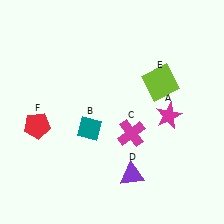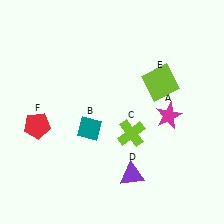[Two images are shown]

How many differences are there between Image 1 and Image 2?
There is 1 difference between the two images.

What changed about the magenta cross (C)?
In Image 1, C is magenta. In Image 2, it changed to lime.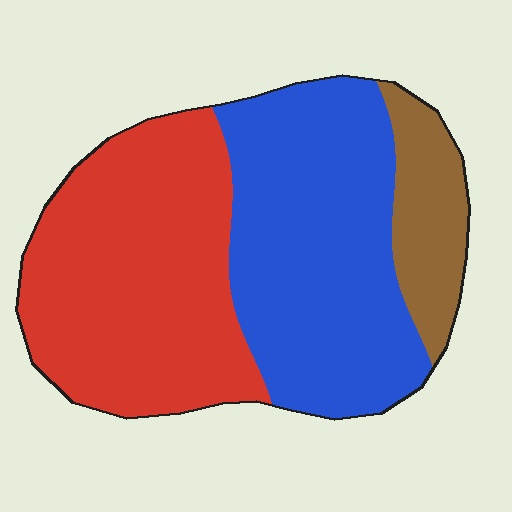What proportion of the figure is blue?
Blue takes up about two fifths (2/5) of the figure.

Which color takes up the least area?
Brown, at roughly 15%.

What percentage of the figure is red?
Red covers about 45% of the figure.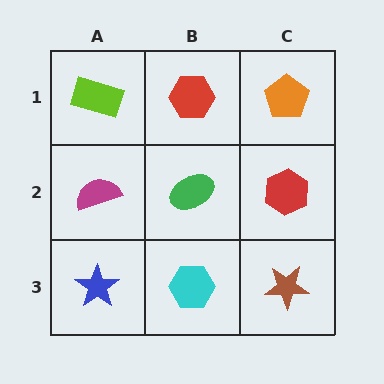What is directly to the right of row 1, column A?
A red hexagon.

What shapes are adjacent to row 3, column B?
A green ellipse (row 2, column B), a blue star (row 3, column A), a brown star (row 3, column C).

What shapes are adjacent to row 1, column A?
A magenta semicircle (row 2, column A), a red hexagon (row 1, column B).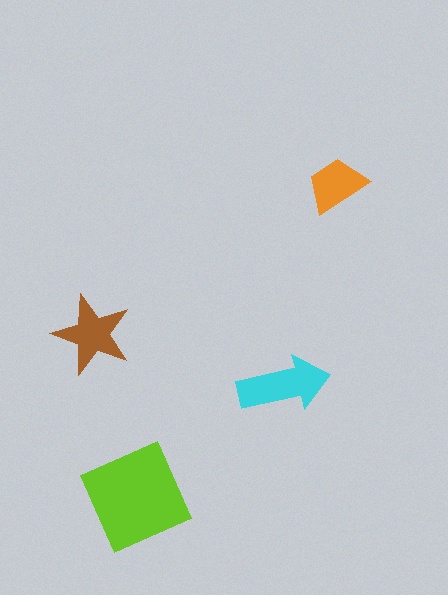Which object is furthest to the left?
The brown star is leftmost.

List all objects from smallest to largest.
The orange trapezoid, the brown star, the cyan arrow, the lime square.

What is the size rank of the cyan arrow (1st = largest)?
2nd.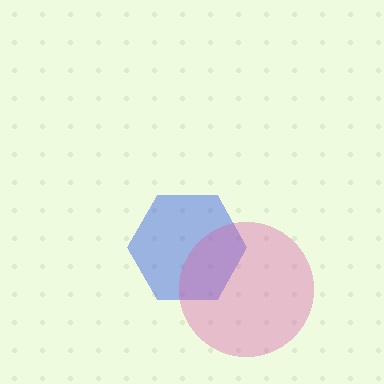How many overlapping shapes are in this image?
There are 2 overlapping shapes in the image.